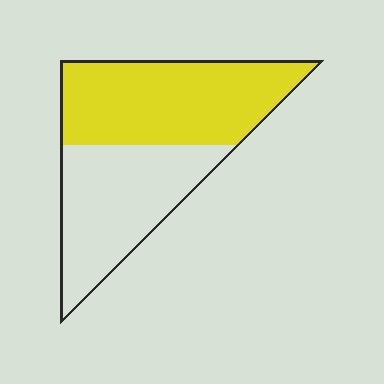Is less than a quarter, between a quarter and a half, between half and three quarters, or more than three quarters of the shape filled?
Between half and three quarters.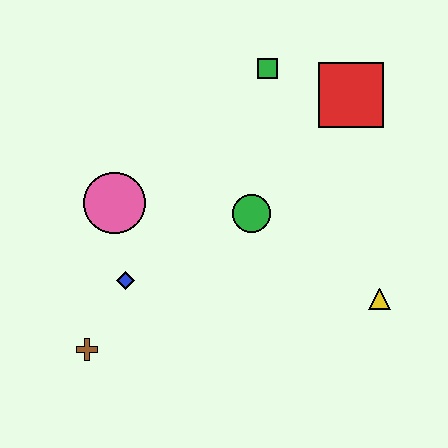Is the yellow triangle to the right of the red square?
Yes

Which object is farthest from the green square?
The brown cross is farthest from the green square.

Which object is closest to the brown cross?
The blue diamond is closest to the brown cross.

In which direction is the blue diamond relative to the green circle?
The blue diamond is to the left of the green circle.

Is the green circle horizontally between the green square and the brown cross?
Yes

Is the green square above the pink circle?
Yes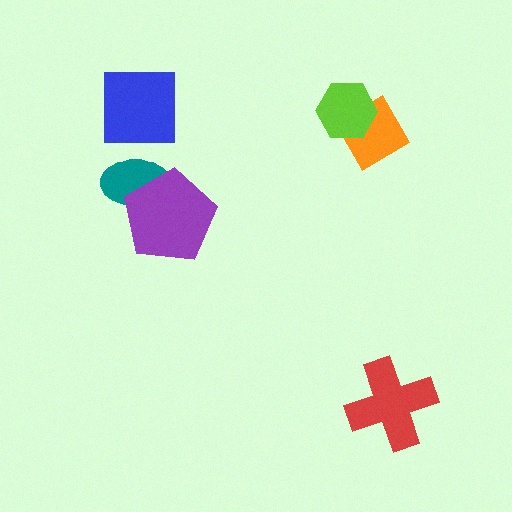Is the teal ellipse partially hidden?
Yes, it is partially covered by another shape.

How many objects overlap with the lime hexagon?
1 object overlaps with the lime hexagon.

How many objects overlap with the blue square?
0 objects overlap with the blue square.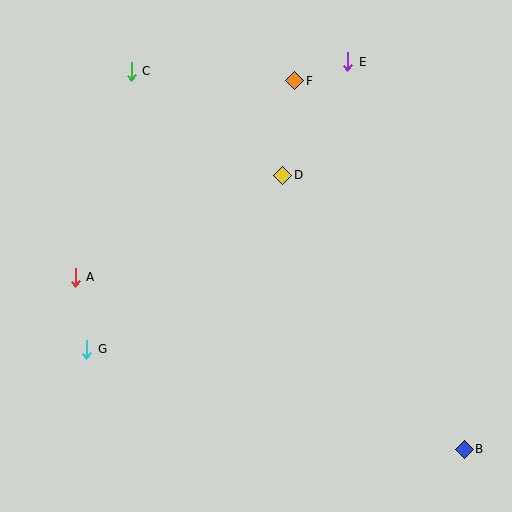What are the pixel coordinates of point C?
Point C is at (131, 71).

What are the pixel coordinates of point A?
Point A is at (75, 277).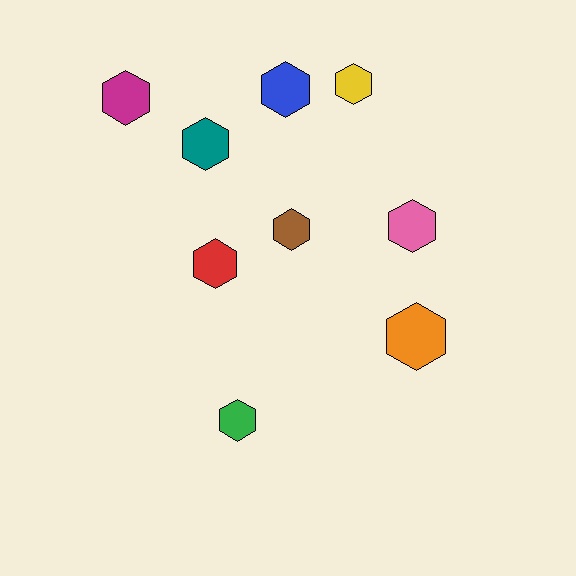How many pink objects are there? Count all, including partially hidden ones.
There is 1 pink object.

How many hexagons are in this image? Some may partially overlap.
There are 9 hexagons.